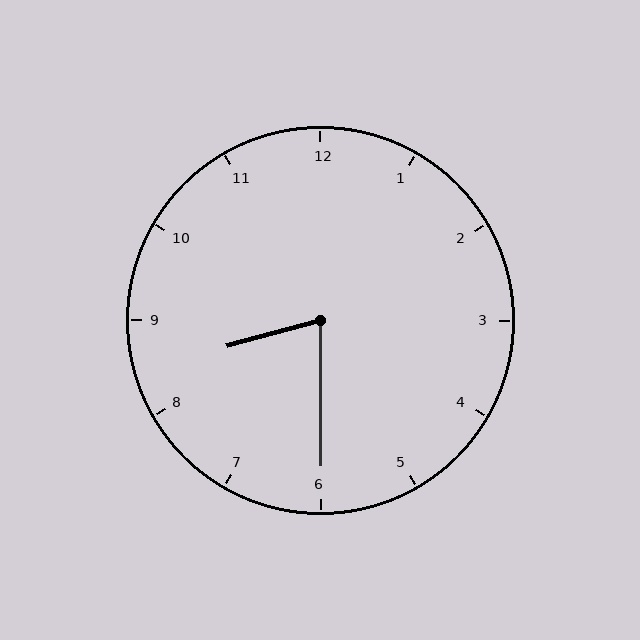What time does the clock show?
8:30.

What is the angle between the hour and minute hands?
Approximately 75 degrees.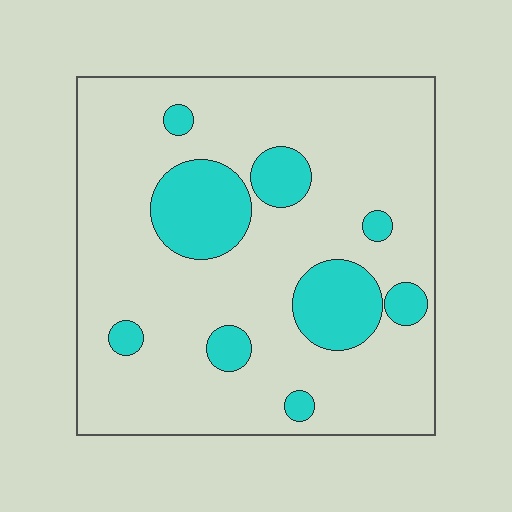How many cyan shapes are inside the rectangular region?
9.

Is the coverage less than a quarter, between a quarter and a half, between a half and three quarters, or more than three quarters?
Less than a quarter.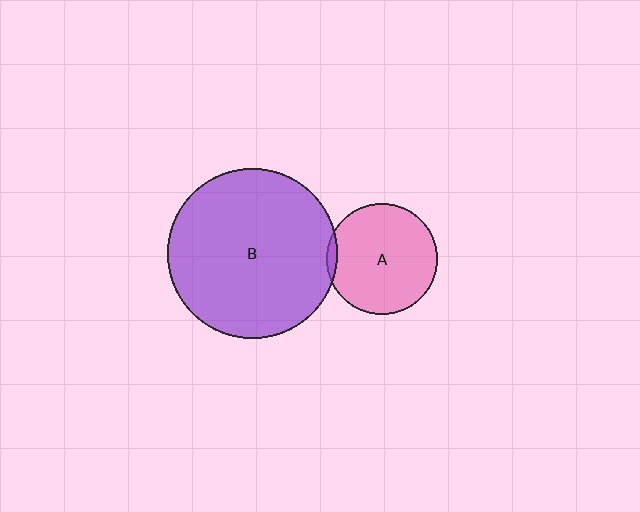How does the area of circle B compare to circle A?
Approximately 2.3 times.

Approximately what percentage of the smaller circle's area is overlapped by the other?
Approximately 5%.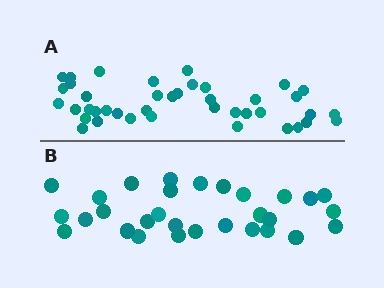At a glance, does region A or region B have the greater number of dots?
Region A (the top region) has more dots.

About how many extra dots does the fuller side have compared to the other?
Region A has roughly 12 or so more dots than region B.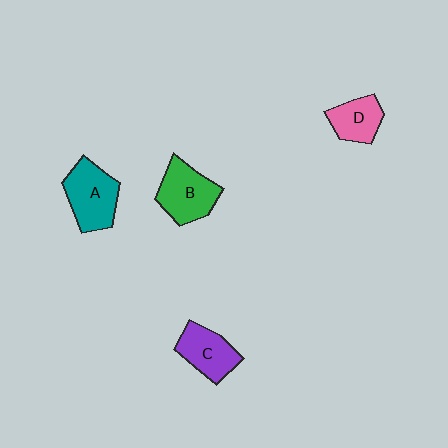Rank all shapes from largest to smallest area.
From largest to smallest: A (teal), B (green), C (purple), D (pink).